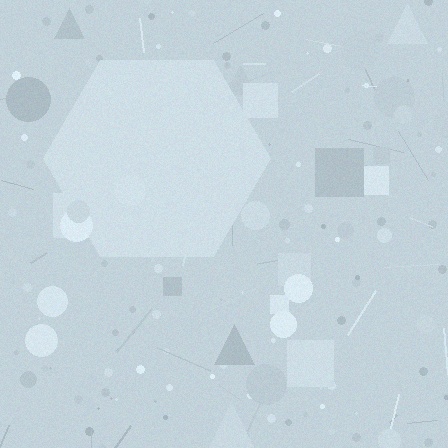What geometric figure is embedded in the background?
A hexagon is embedded in the background.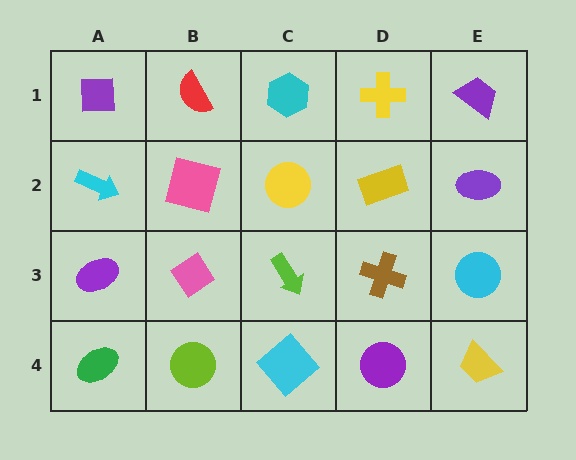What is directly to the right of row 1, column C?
A yellow cross.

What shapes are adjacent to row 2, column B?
A red semicircle (row 1, column B), a pink diamond (row 3, column B), a cyan arrow (row 2, column A), a yellow circle (row 2, column C).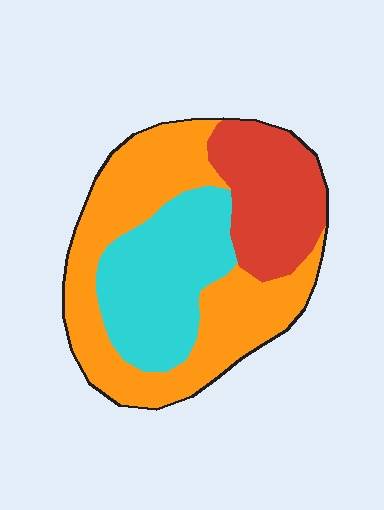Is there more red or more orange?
Orange.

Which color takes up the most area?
Orange, at roughly 45%.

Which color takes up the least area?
Red, at roughly 25%.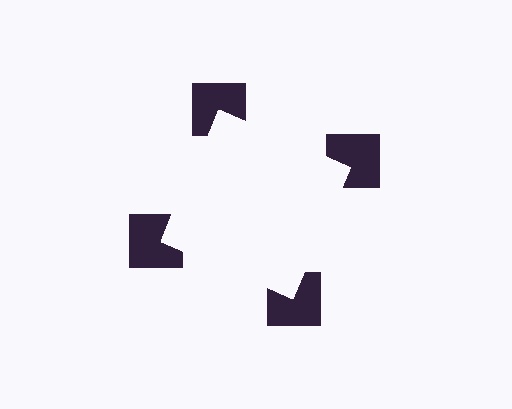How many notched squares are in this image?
There are 4 — one at each vertex of the illusory square.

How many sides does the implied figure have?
4 sides.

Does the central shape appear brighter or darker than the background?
It typically appears slightly brighter than the background, even though no actual brightness change is drawn.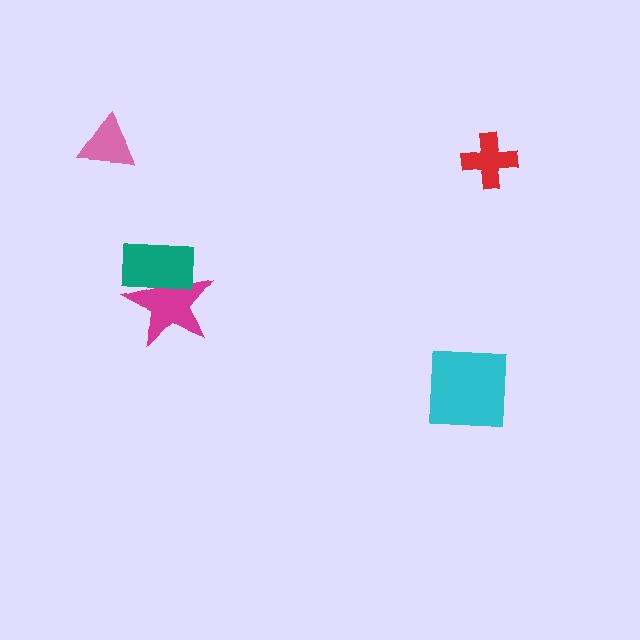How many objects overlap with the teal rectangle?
1 object overlaps with the teal rectangle.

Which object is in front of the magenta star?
The teal rectangle is in front of the magenta star.